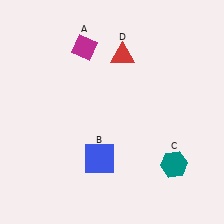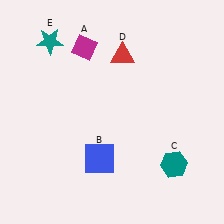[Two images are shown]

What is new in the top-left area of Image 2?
A teal star (E) was added in the top-left area of Image 2.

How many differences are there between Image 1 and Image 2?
There is 1 difference between the two images.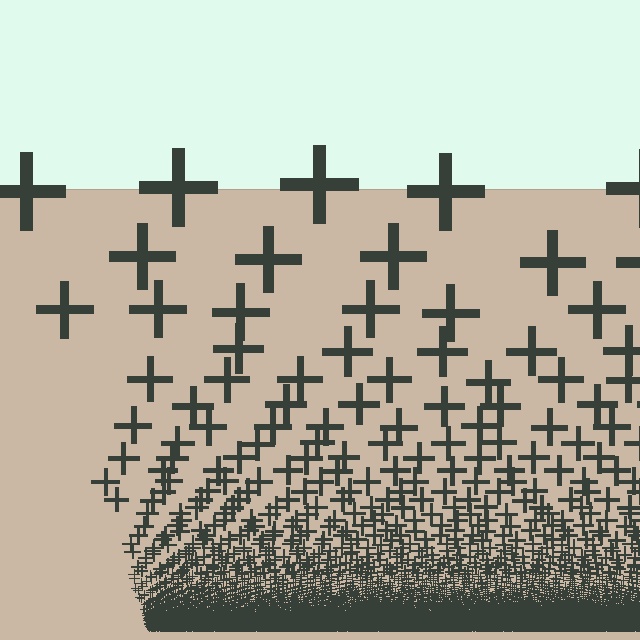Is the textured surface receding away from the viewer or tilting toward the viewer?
The surface appears to tilt toward the viewer. Texture elements get larger and sparser toward the top.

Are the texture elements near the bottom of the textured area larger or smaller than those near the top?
Smaller. The gradient is inverted — elements near the bottom are smaller and denser.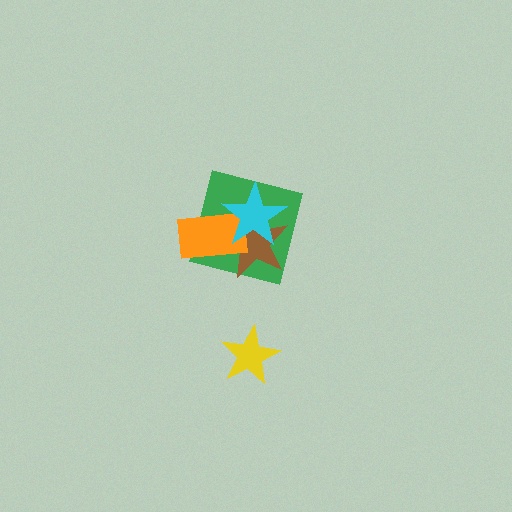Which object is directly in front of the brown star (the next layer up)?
The orange rectangle is directly in front of the brown star.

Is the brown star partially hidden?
Yes, it is partially covered by another shape.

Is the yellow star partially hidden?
No, no other shape covers it.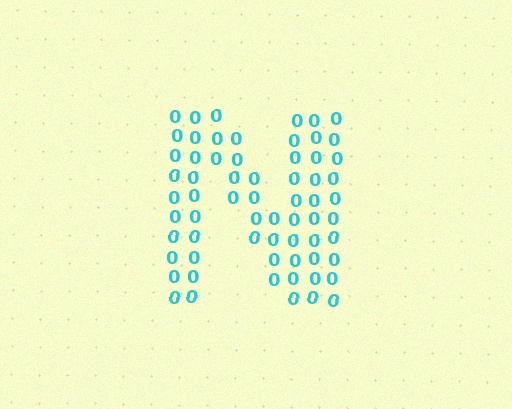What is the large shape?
The large shape is the letter N.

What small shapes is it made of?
It is made of small digit 0's.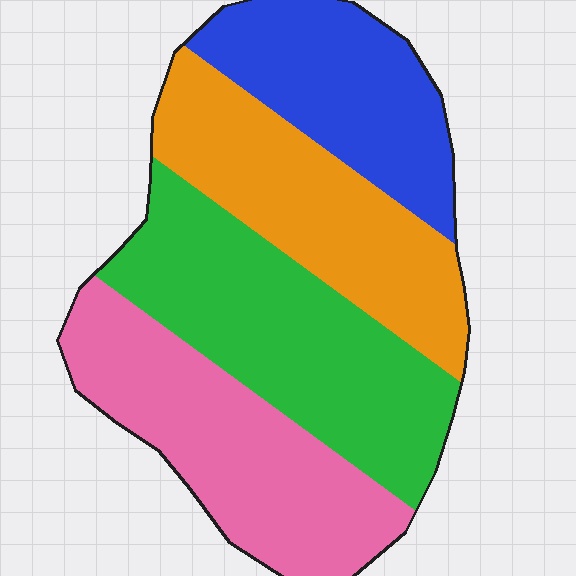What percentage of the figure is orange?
Orange takes up about one quarter (1/4) of the figure.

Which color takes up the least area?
Blue, at roughly 20%.